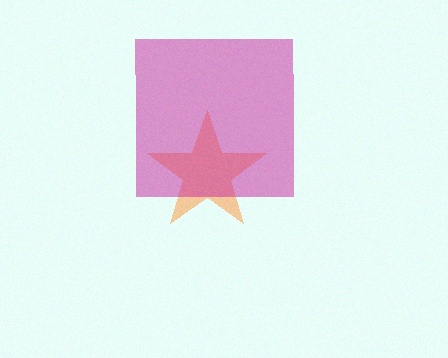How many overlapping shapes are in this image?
There are 2 overlapping shapes in the image.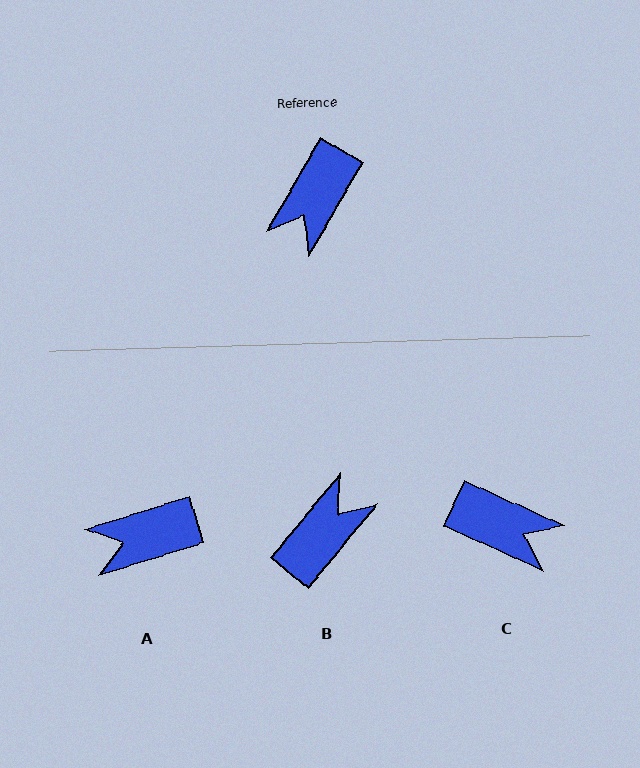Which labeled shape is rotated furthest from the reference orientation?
B, about 170 degrees away.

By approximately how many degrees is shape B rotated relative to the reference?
Approximately 170 degrees counter-clockwise.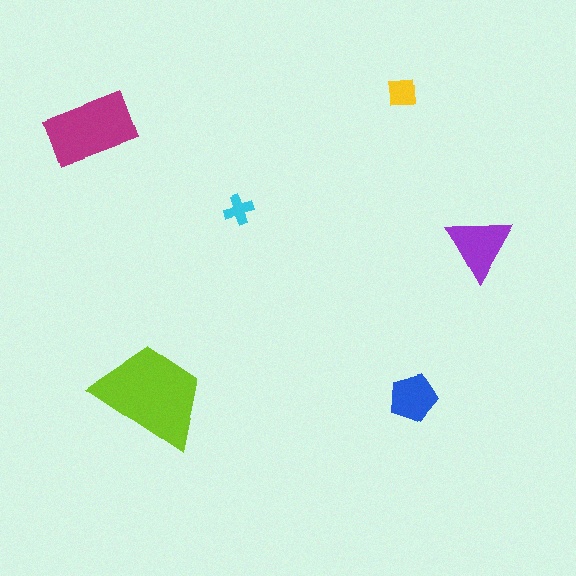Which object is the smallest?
The cyan cross.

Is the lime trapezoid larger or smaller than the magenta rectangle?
Larger.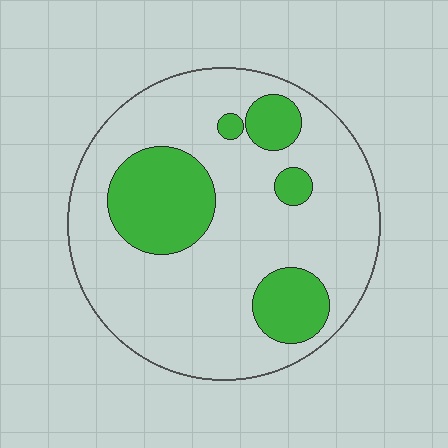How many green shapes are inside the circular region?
5.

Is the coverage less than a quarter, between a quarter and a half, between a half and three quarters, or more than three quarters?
Less than a quarter.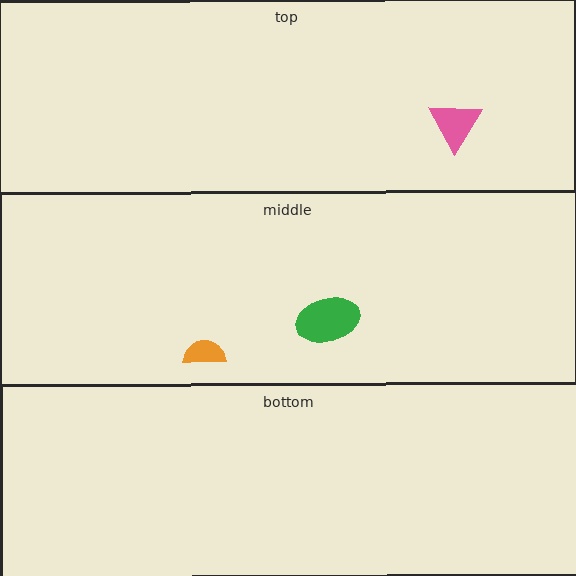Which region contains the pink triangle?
The top region.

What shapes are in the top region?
The pink triangle.